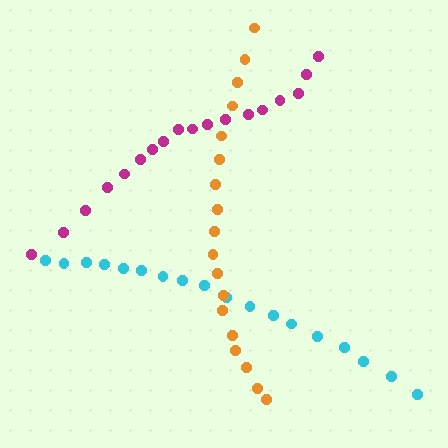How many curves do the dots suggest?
There are 3 distinct paths.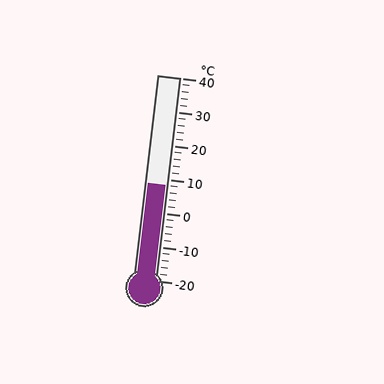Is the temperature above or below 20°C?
The temperature is below 20°C.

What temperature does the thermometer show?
The thermometer shows approximately 8°C.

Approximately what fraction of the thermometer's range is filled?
The thermometer is filled to approximately 45% of its range.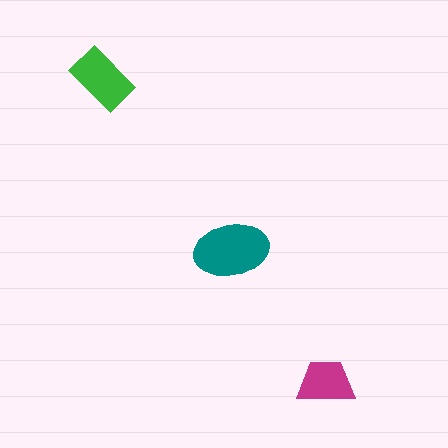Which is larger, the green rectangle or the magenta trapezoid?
The green rectangle.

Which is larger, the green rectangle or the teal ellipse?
The teal ellipse.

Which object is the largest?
The teal ellipse.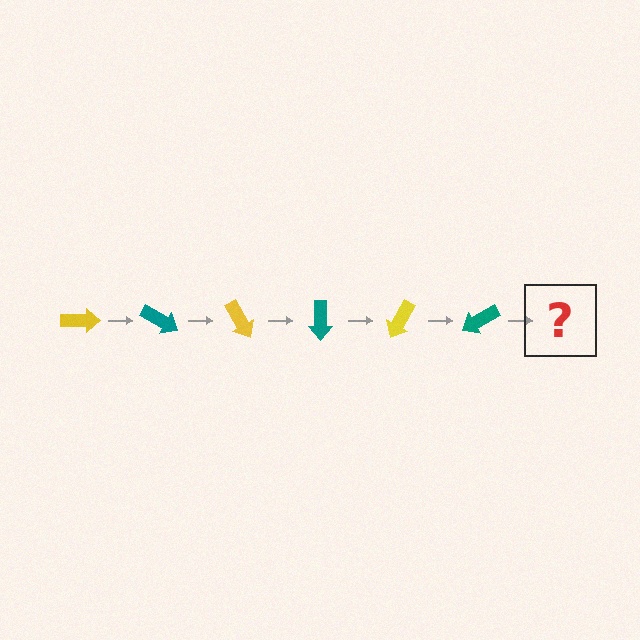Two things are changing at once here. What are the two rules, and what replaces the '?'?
The two rules are that it rotates 30 degrees each step and the color cycles through yellow and teal. The '?' should be a yellow arrow, rotated 180 degrees from the start.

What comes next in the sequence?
The next element should be a yellow arrow, rotated 180 degrees from the start.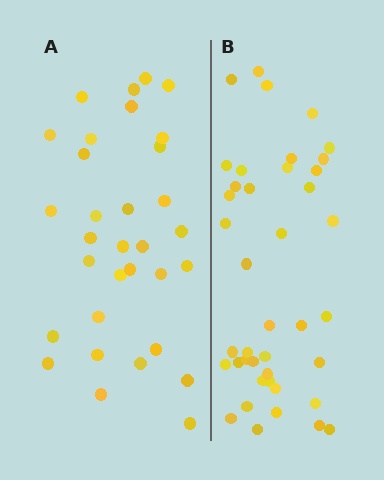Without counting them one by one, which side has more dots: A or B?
Region B (the right region) has more dots.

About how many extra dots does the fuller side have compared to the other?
Region B has roughly 8 or so more dots than region A.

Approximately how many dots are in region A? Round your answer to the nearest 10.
About 30 dots. (The exact count is 32, which rounds to 30.)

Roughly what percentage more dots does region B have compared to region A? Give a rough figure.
About 30% more.